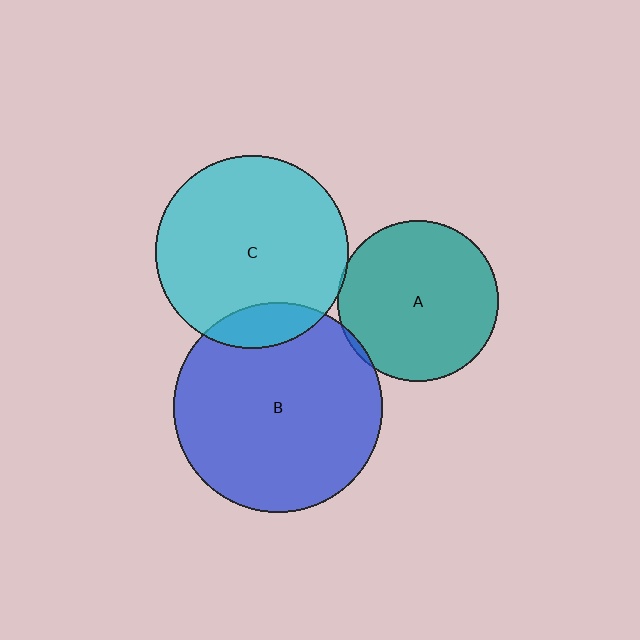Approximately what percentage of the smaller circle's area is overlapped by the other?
Approximately 5%.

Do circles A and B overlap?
Yes.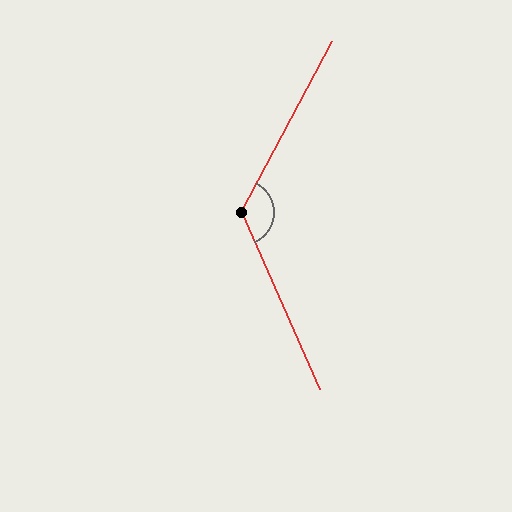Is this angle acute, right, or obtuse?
It is obtuse.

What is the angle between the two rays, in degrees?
Approximately 129 degrees.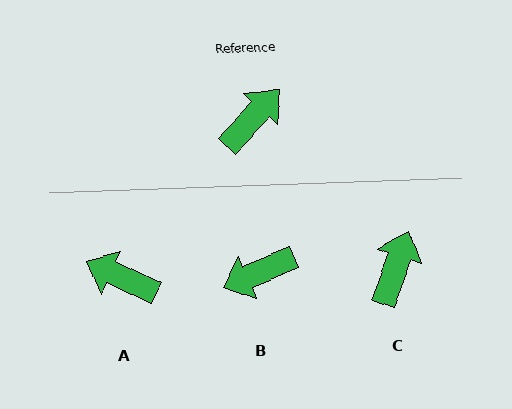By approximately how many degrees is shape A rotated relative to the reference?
Approximately 108 degrees counter-clockwise.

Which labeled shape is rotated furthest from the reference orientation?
B, about 156 degrees away.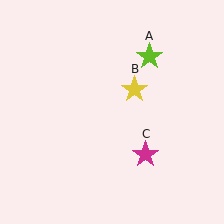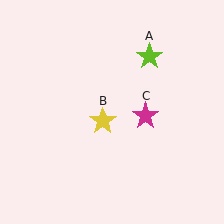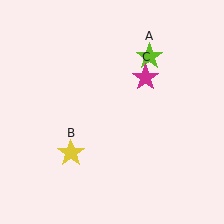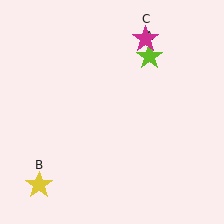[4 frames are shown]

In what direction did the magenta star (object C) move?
The magenta star (object C) moved up.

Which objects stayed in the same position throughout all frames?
Lime star (object A) remained stationary.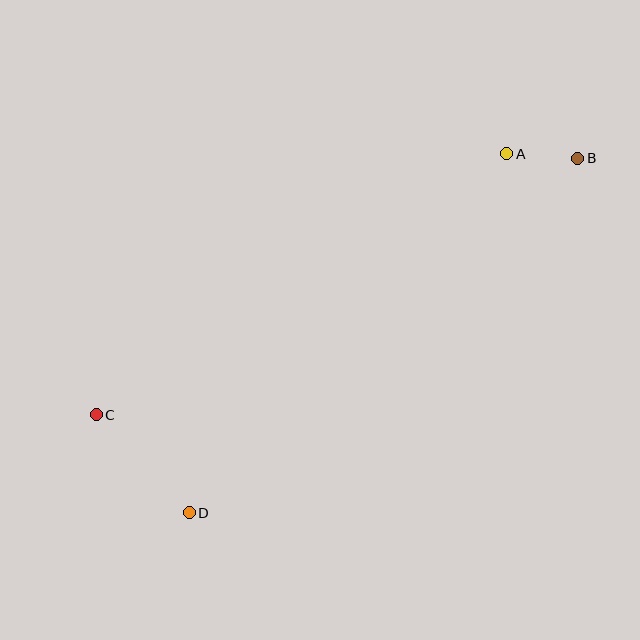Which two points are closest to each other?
Points A and B are closest to each other.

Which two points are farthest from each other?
Points B and C are farthest from each other.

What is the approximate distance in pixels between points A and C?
The distance between A and C is approximately 486 pixels.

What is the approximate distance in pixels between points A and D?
The distance between A and D is approximately 479 pixels.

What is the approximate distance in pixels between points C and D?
The distance between C and D is approximately 135 pixels.